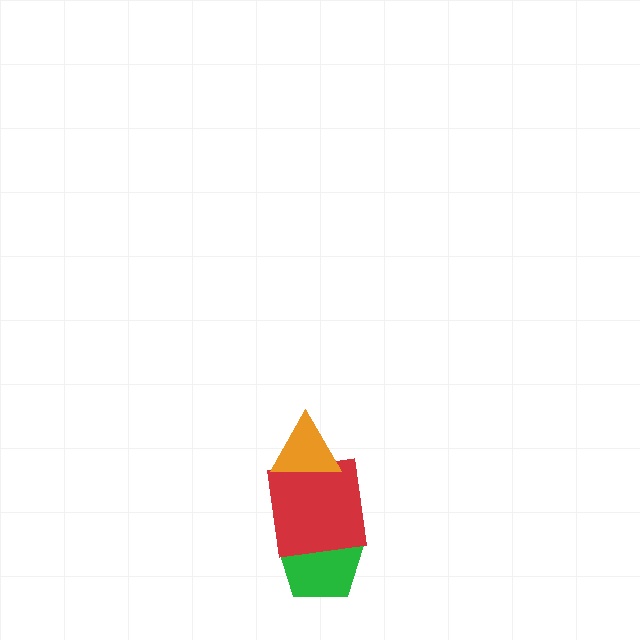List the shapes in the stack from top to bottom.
From top to bottom: the orange triangle, the red square, the green pentagon.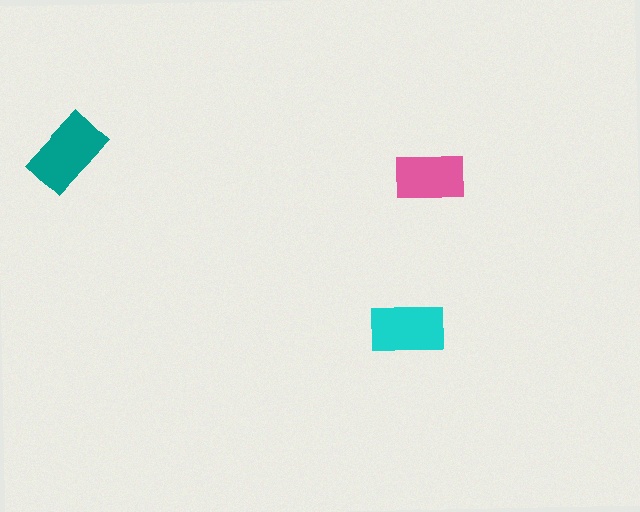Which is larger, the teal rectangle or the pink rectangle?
The teal one.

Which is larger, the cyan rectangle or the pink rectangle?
The cyan one.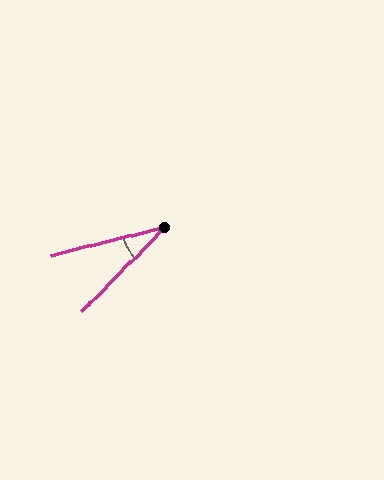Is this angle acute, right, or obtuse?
It is acute.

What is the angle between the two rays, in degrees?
Approximately 32 degrees.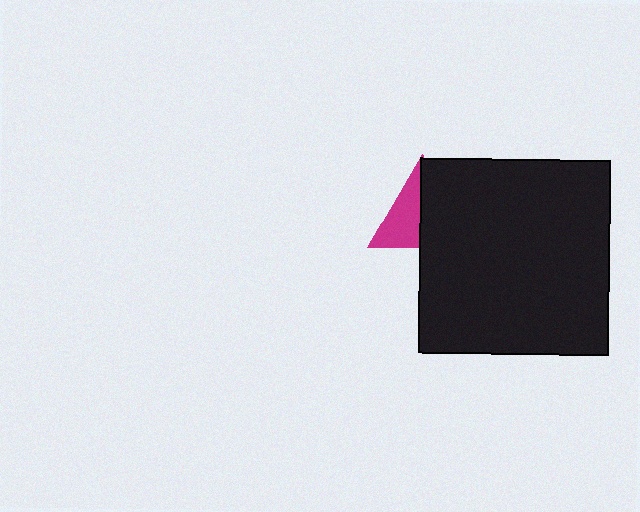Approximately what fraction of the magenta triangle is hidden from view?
Roughly 53% of the magenta triangle is hidden behind the black rectangle.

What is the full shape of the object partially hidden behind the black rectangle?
The partially hidden object is a magenta triangle.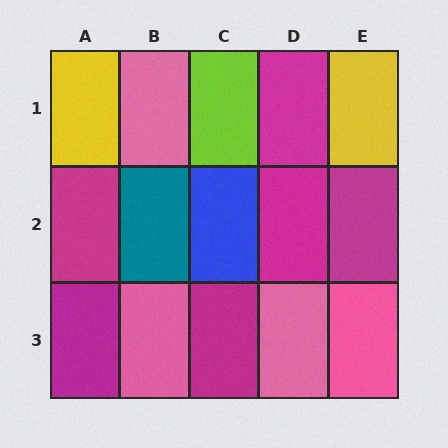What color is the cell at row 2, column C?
Blue.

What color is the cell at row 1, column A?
Yellow.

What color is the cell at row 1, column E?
Yellow.